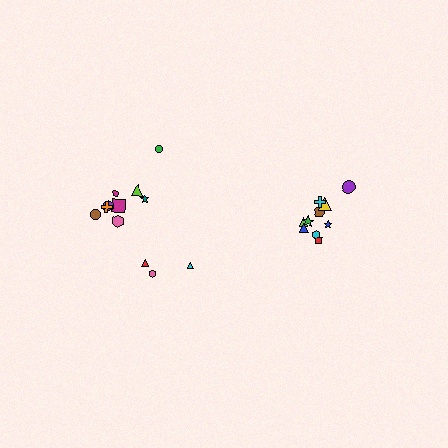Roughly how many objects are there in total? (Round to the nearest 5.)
Roughly 20 objects in total.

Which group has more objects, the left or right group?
The left group.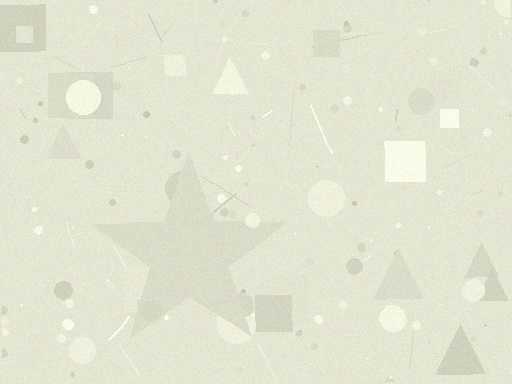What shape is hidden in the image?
A star is hidden in the image.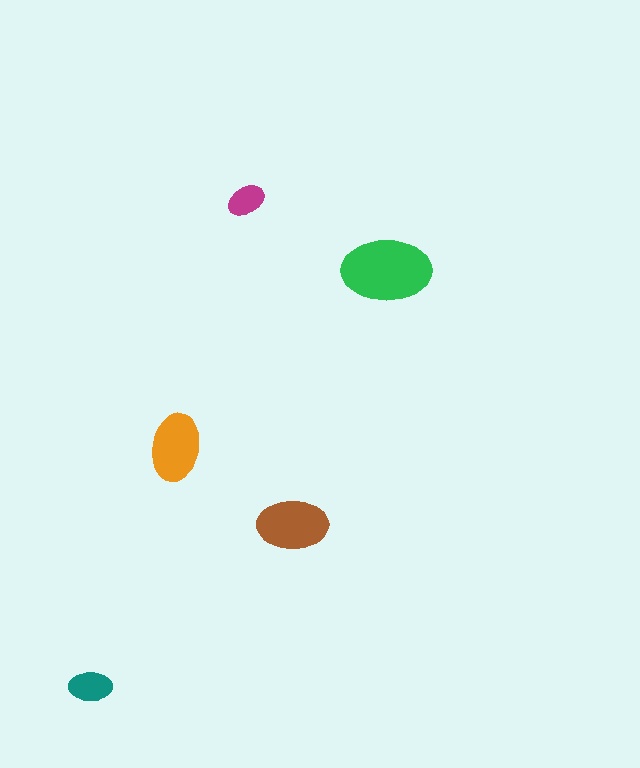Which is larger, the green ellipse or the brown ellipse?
The green one.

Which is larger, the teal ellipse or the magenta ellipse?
The teal one.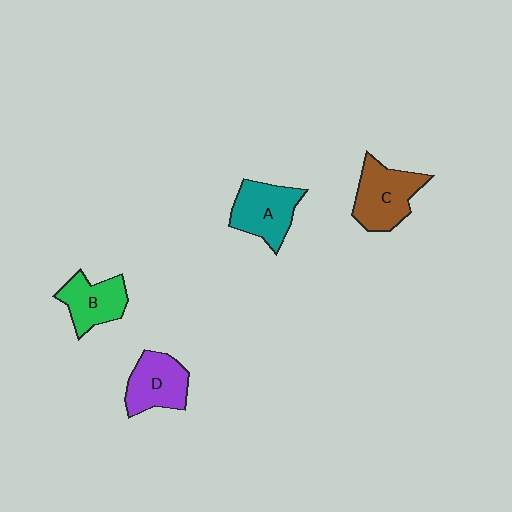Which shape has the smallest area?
Shape B (green).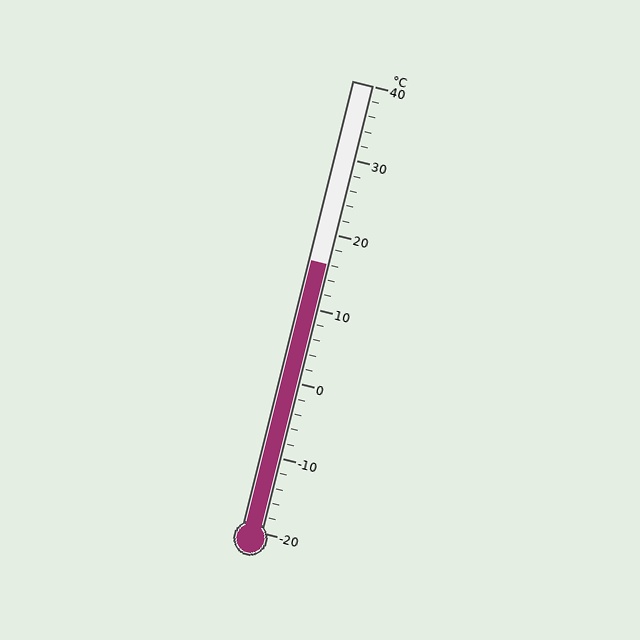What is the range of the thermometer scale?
The thermometer scale ranges from -20°C to 40°C.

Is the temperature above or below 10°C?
The temperature is above 10°C.